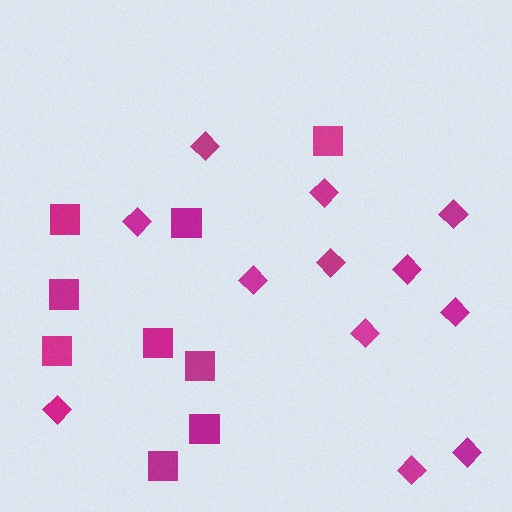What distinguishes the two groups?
There are 2 groups: one group of squares (9) and one group of diamonds (12).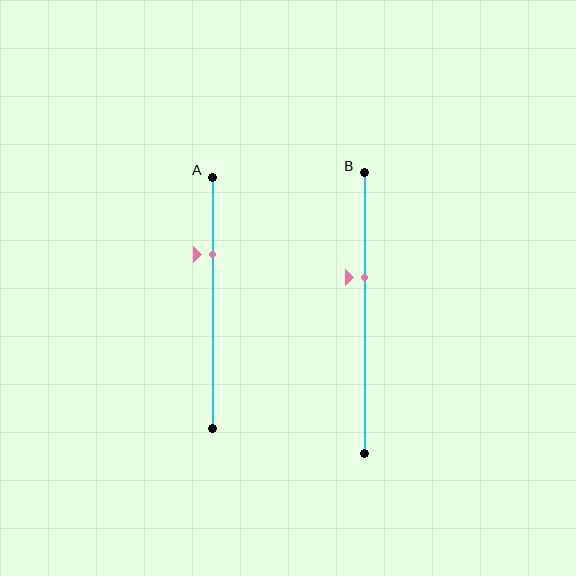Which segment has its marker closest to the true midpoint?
Segment B has its marker closest to the true midpoint.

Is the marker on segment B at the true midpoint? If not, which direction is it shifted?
No, the marker on segment B is shifted upward by about 13% of the segment length.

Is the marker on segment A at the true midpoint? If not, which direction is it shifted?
No, the marker on segment A is shifted upward by about 19% of the segment length.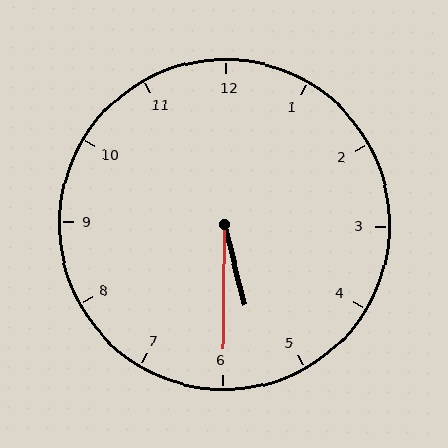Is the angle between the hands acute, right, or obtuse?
It is acute.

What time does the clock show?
5:30.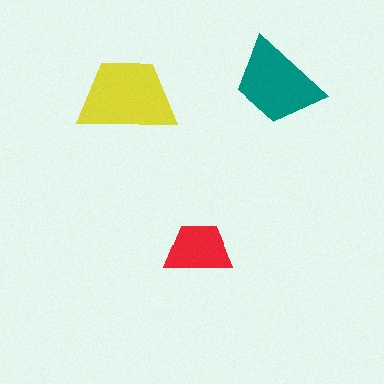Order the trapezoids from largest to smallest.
the yellow one, the teal one, the red one.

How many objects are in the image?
There are 3 objects in the image.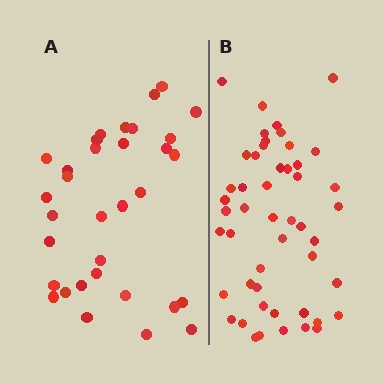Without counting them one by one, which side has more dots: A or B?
Region B (the right region) has more dots.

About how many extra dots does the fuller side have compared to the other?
Region B has approximately 15 more dots than region A.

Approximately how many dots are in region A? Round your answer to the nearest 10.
About 30 dots. (The exact count is 33, which rounds to 30.)